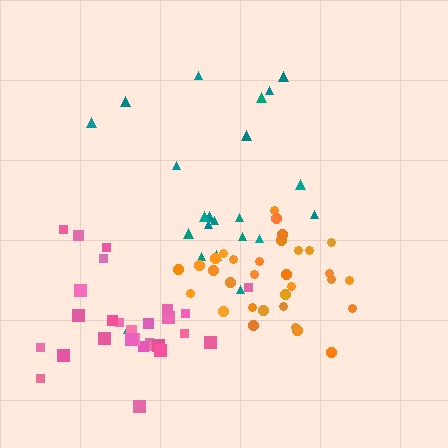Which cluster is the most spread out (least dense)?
Teal.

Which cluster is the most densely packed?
Orange.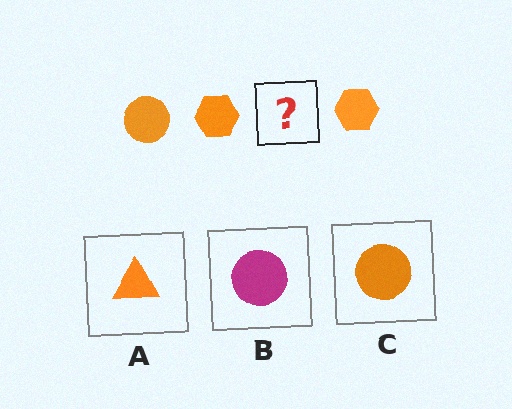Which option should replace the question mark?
Option C.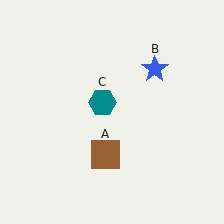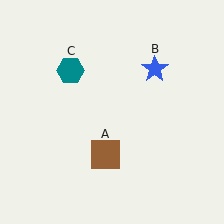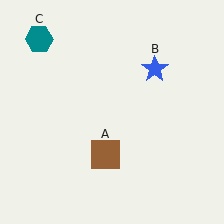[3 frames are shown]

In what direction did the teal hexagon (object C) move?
The teal hexagon (object C) moved up and to the left.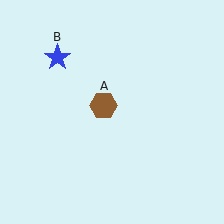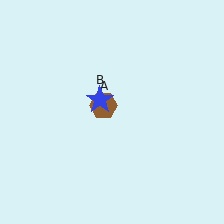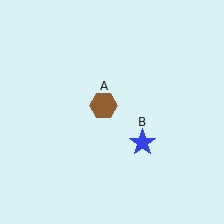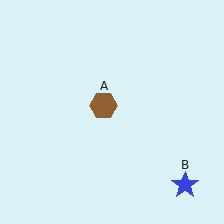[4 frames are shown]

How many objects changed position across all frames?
1 object changed position: blue star (object B).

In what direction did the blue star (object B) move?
The blue star (object B) moved down and to the right.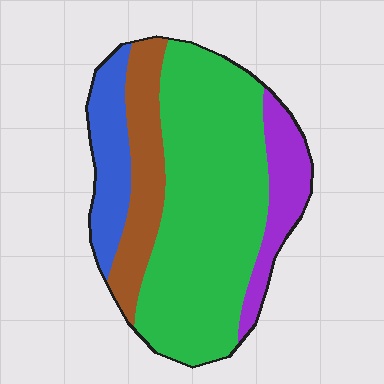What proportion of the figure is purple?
Purple takes up about one eighth (1/8) of the figure.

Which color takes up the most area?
Green, at roughly 55%.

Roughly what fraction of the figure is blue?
Blue covers 14% of the figure.